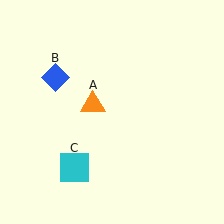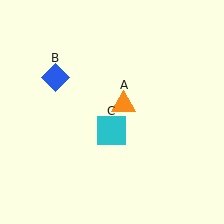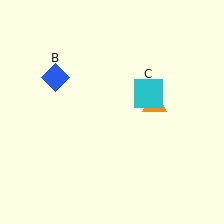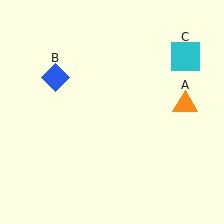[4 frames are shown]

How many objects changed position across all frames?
2 objects changed position: orange triangle (object A), cyan square (object C).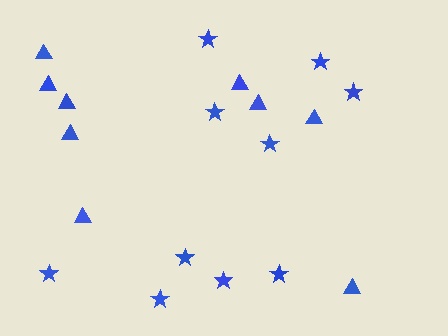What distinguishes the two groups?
There are 2 groups: one group of stars (10) and one group of triangles (9).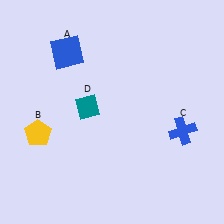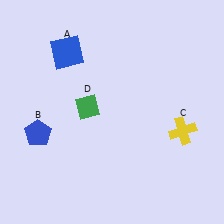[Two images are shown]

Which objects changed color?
B changed from yellow to blue. C changed from blue to yellow. D changed from teal to green.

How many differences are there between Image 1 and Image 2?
There are 3 differences between the two images.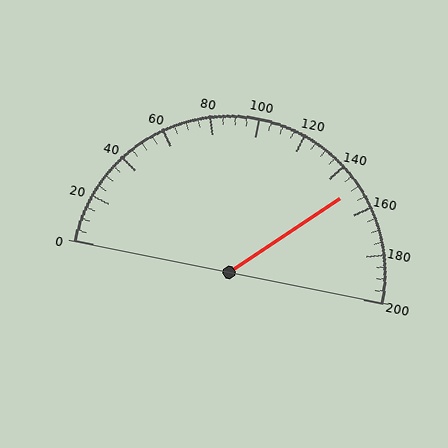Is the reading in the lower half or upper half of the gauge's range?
The reading is in the upper half of the range (0 to 200).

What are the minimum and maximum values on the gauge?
The gauge ranges from 0 to 200.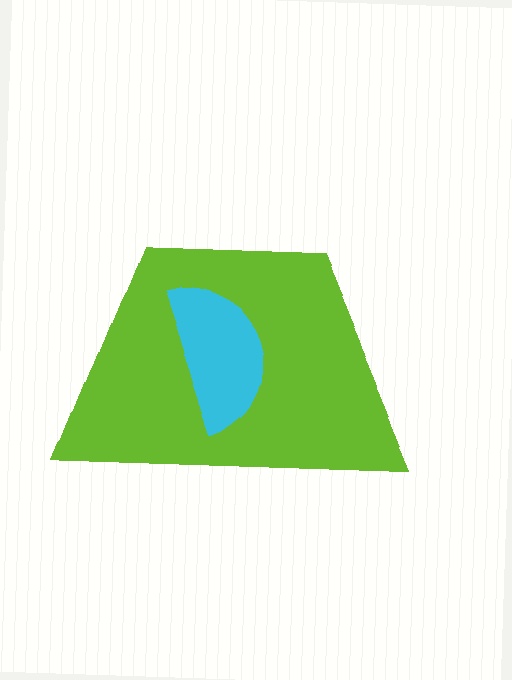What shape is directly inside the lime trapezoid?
The cyan semicircle.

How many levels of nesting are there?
2.